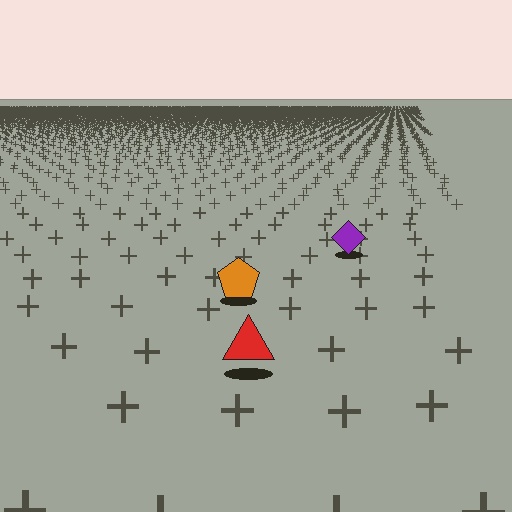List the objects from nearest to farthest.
From nearest to farthest: the red triangle, the orange pentagon, the purple diamond.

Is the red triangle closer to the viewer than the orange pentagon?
Yes. The red triangle is closer — you can tell from the texture gradient: the ground texture is coarser near it.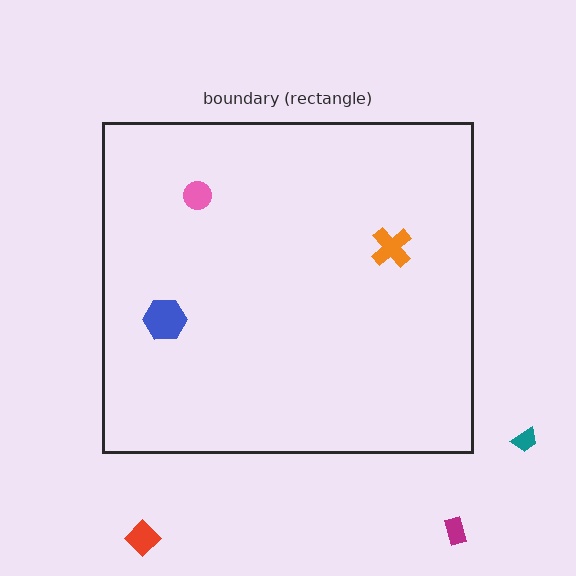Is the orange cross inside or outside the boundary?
Inside.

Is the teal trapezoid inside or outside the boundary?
Outside.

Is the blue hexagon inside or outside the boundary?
Inside.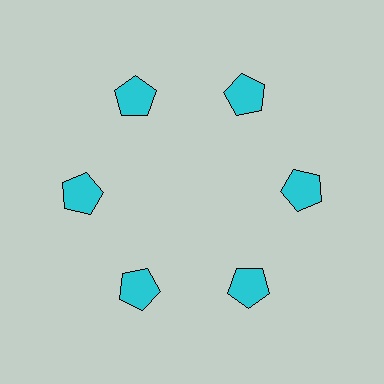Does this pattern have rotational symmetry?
Yes, this pattern has 6-fold rotational symmetry. It looks the same after rotating 60 degrees around the center.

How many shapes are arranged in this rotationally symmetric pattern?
There are 6 shapes, arranged in 6 groups of 1.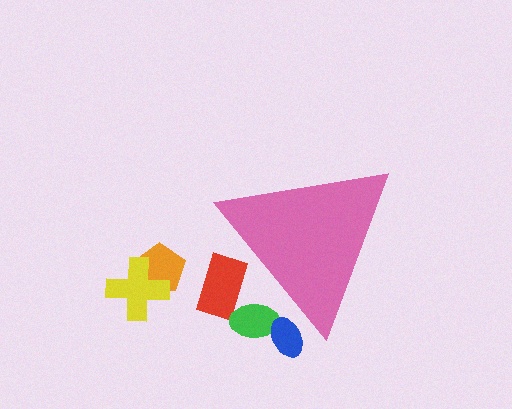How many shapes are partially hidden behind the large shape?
3 shapes are partially hidden.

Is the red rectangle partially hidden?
Yes, the red rectangle is partially hidden behind the pink triangle.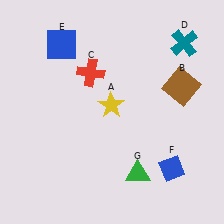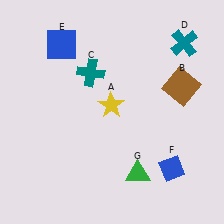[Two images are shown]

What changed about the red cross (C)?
In Image 1, C is red. In Image 2, it changed to teal.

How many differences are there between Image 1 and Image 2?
There is 1 difference between the two images.